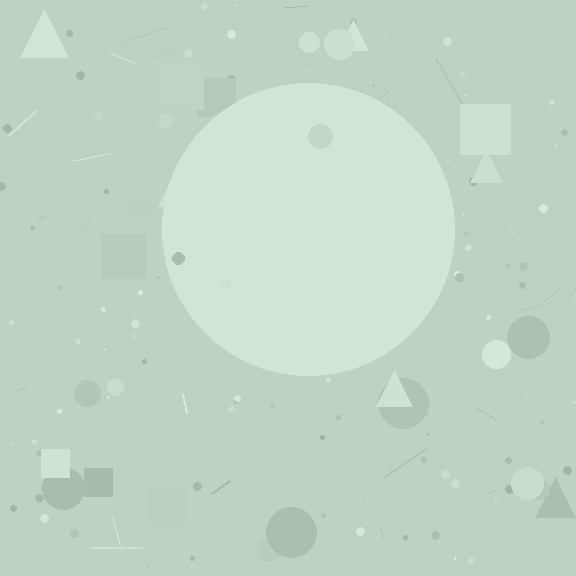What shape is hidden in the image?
A circle is hidden in the image.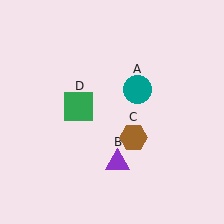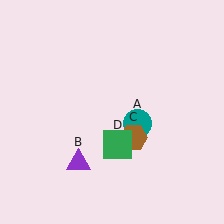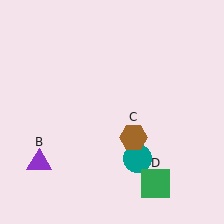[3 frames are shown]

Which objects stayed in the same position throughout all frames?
Brown hexagon (object C) remained stationary.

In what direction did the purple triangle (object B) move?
The purple triangle (object B) moved left.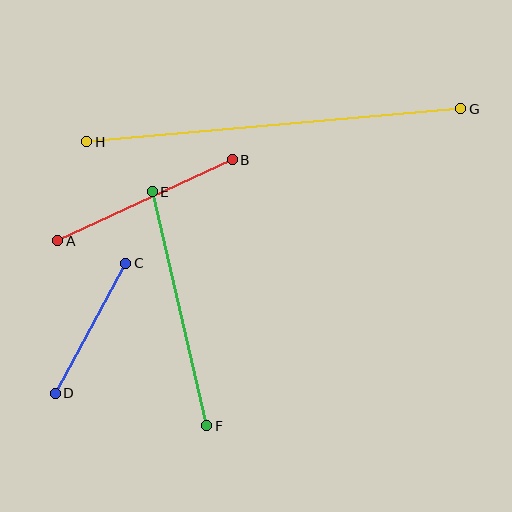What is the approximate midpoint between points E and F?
The midpoint is at approximately (179, 309) pixels.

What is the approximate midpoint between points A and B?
The midpoint is at approximately (145, 200) pixels.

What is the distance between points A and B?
The distance is approximately 192 pixels.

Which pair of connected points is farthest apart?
Points G and H are farthest apart.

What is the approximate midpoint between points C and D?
The midpoint is at approximately (91, 328) pixels.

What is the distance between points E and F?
The distance is approximately 240 pixels.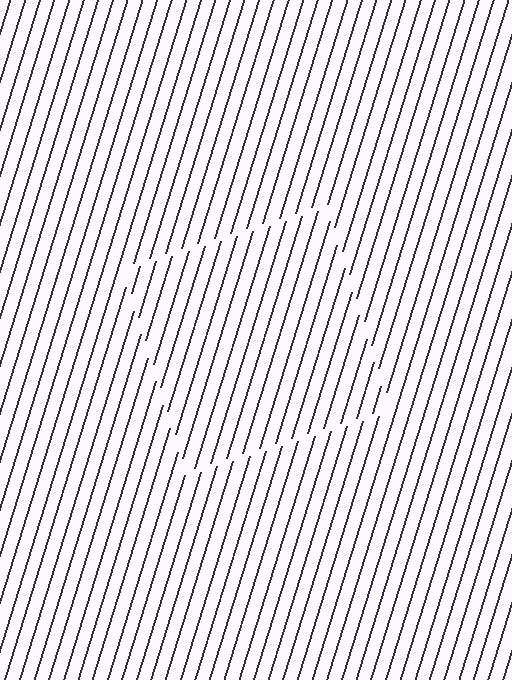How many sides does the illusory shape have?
4 sides — the line-ends trace a square.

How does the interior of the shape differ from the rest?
The interior of the shape contains the same grating, shifted by half a period — the contour is defined by the phase discontinuity where line-ends from the inner and outer gratings abut.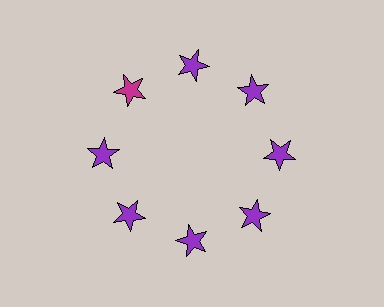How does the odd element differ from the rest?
It has a different color: magenta instead of purple.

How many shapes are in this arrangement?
There are 8 shapes arranged in a ring pattern.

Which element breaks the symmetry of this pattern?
The magenta star at roughly the 10 o'clock position breaks the symmetry. All other shapes are purple stars.